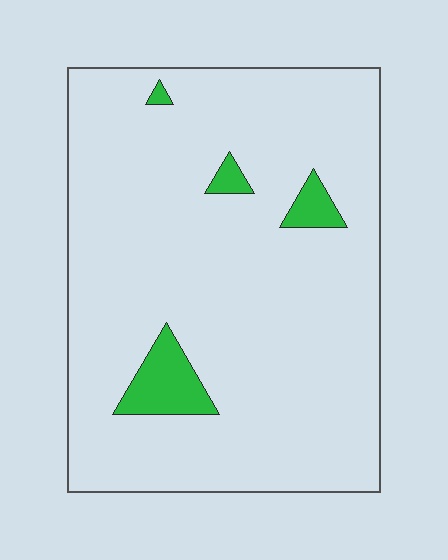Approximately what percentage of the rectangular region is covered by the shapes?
Approximately 5%.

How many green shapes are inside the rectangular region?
4.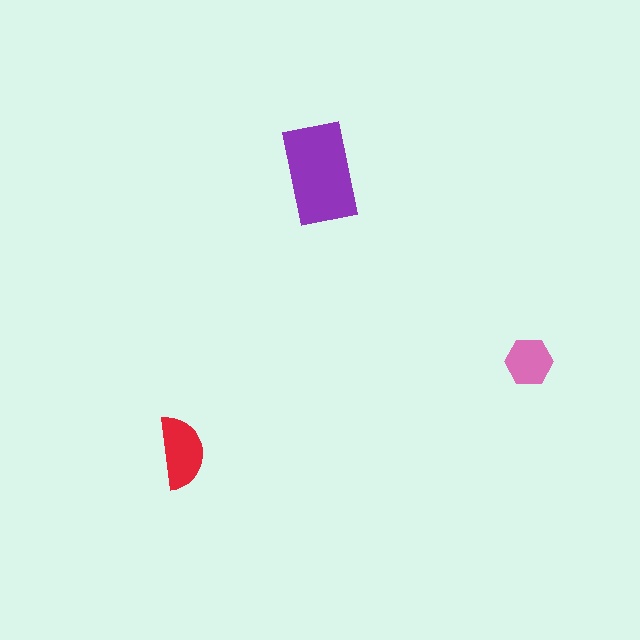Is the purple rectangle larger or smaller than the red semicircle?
Larger.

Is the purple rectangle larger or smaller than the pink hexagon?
Larger.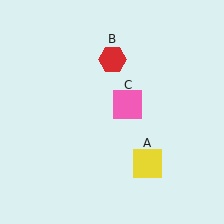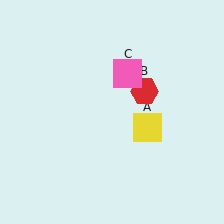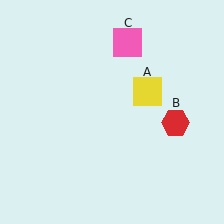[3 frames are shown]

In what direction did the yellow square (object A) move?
The yellow square (object A) moved up.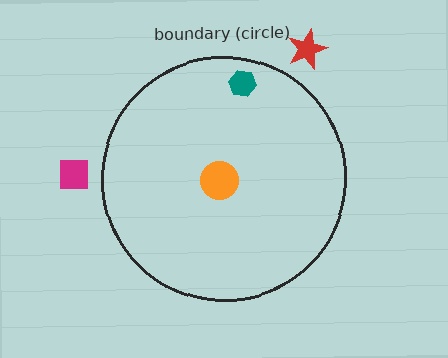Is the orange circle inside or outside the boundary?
Inside.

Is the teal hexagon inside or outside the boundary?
Inside.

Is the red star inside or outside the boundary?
Outside.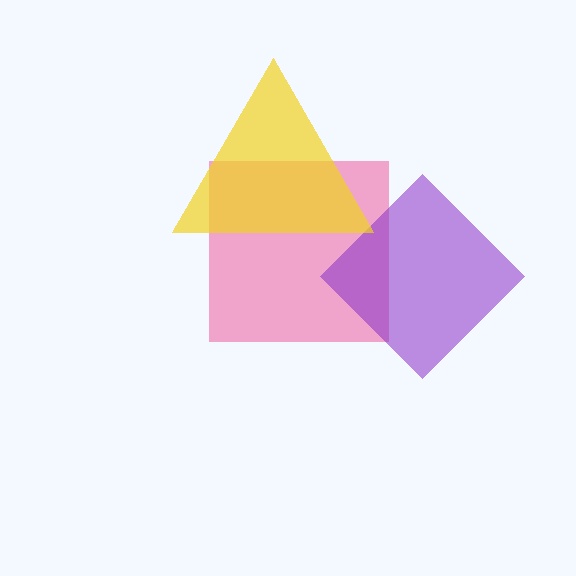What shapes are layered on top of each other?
The layered shapes are: a pink square, a purple diamond, a yellow triangle.